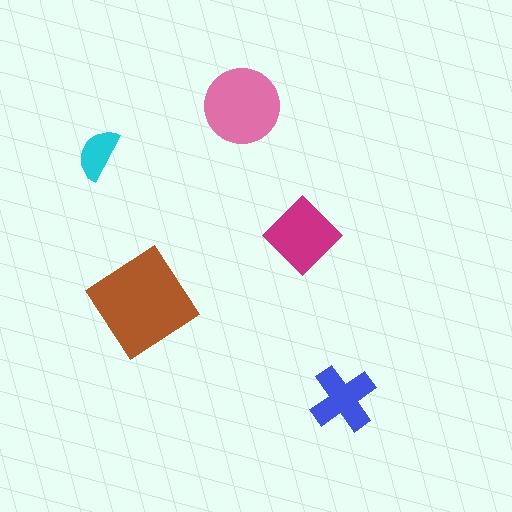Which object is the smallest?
The cyan semicircle.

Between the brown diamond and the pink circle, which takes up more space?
The brown diamond.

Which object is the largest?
The brown diamond.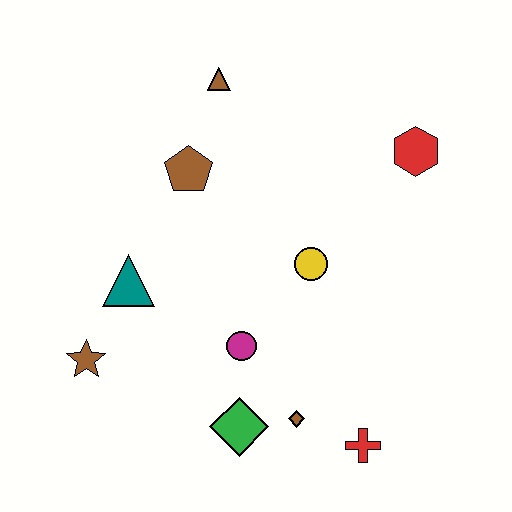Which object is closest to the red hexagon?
The yellow circle is closest to the red hexagon.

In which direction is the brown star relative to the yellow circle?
The brown star is to the left of the yellow circle.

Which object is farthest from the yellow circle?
The brown star is farthest from the yellow circle.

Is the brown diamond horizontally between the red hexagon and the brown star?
Yes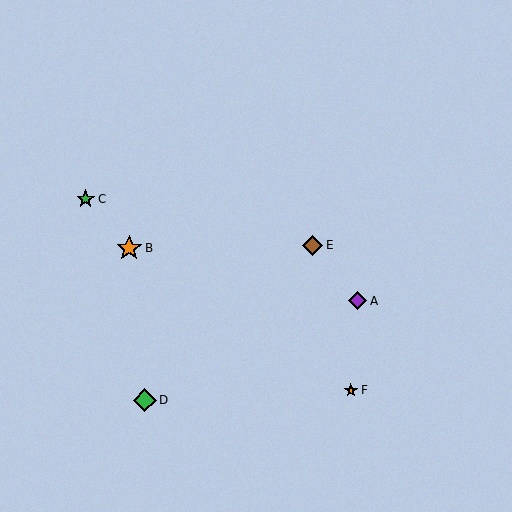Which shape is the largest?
The orange star (labeled B) is the largest.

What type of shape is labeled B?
Shape B is an orange star.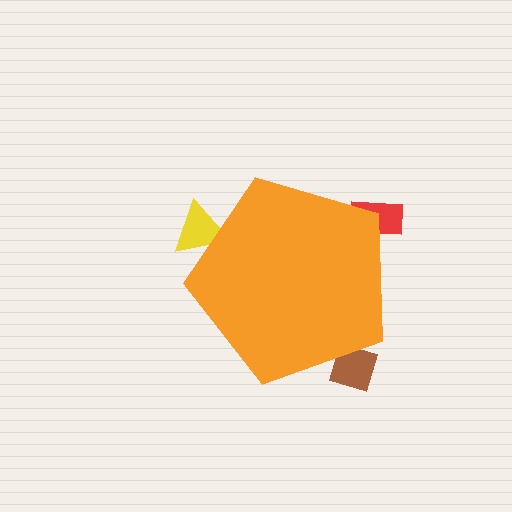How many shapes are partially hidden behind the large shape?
3 shapes are partially hidden.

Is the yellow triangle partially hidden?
Yes, the yellow triangle is partially hidden behind the orange pentagon.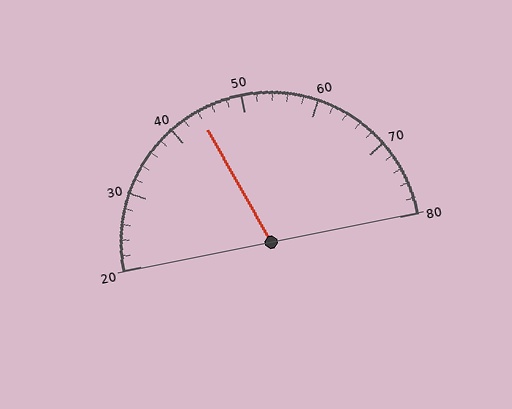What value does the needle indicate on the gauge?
The needle indicates approximately 44.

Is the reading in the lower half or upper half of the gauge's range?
The reading is in the lower half of the range (20 to 80).